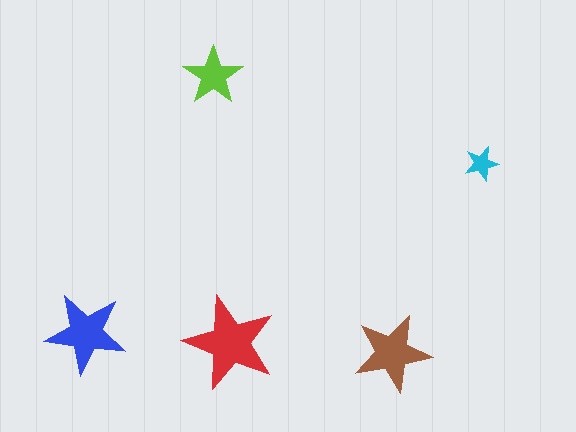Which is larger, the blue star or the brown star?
The blue one.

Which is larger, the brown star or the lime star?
The brown one.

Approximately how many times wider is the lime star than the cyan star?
About 1.5 times wider.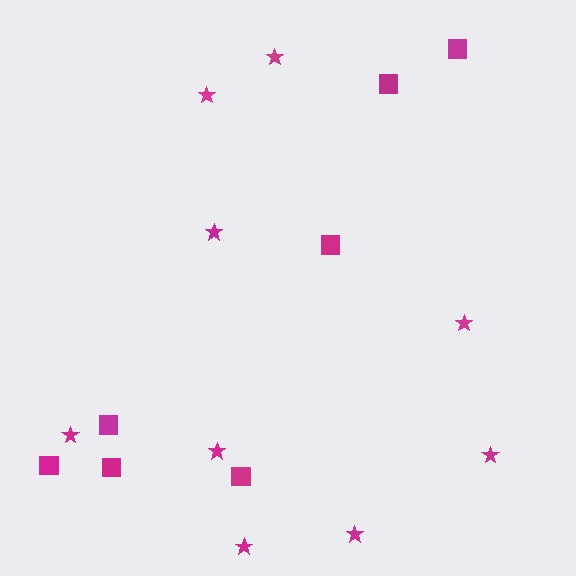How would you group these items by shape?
There are 2 groups: one group of stars (9) and one group of squares (7).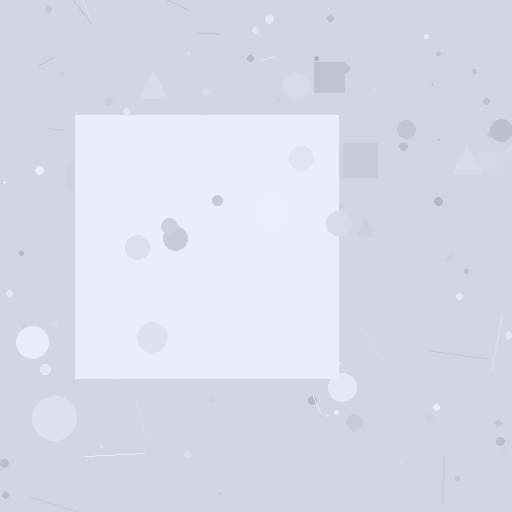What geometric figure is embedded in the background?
A square is embedded in the background.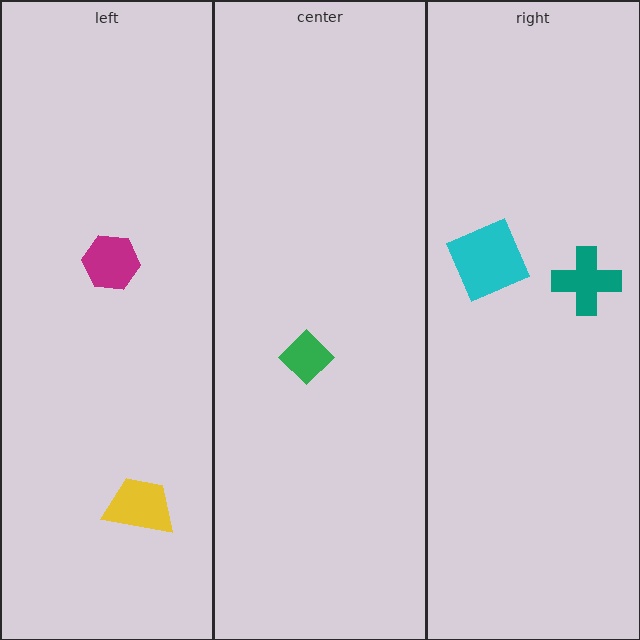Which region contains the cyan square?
The right region.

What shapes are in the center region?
The green diamond.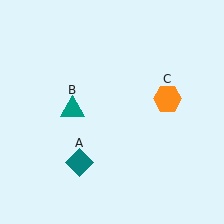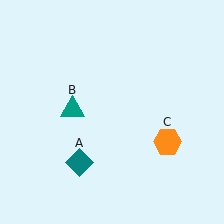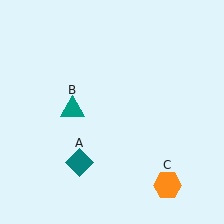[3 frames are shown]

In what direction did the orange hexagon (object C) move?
The orange hexagon (object C) moved down.